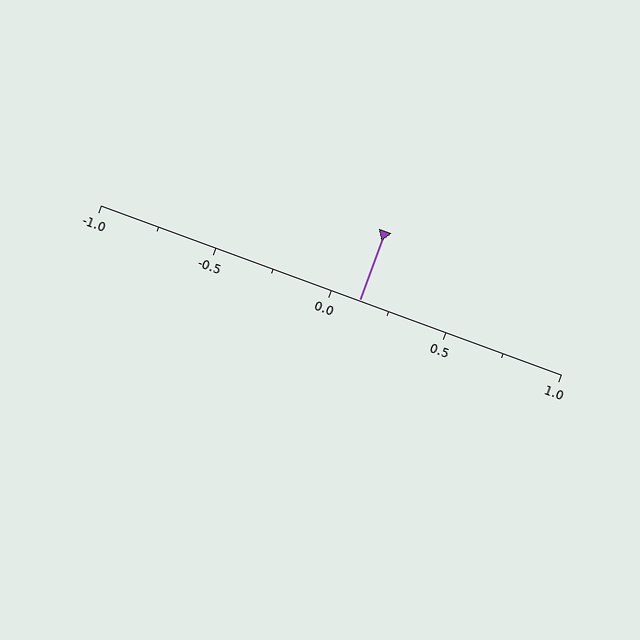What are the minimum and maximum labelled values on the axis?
The axis runs from -1.0 to 1.0.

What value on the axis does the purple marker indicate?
The marker indicates approximately 0.12.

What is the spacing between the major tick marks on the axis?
The major ticks are spaced 0.5 apart.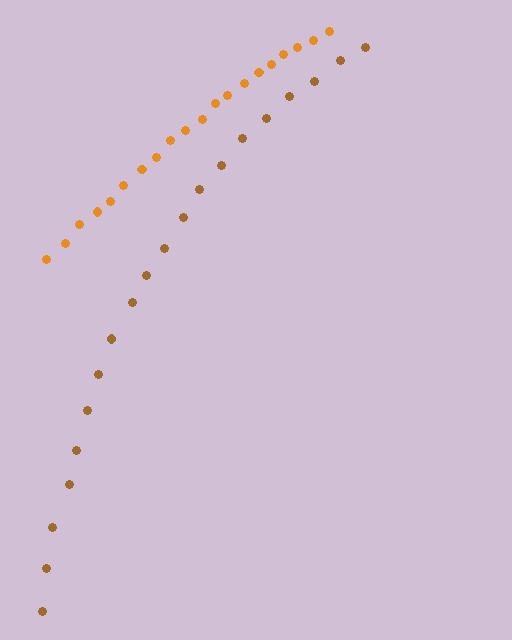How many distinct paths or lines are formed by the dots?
There are 2 distinct paths.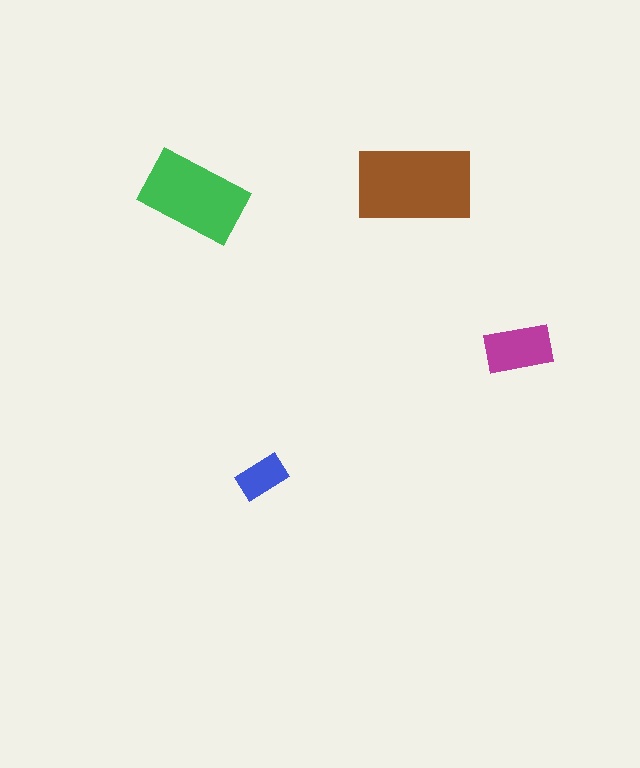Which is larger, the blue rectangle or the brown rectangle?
The brown one.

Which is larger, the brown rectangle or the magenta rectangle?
The brown one.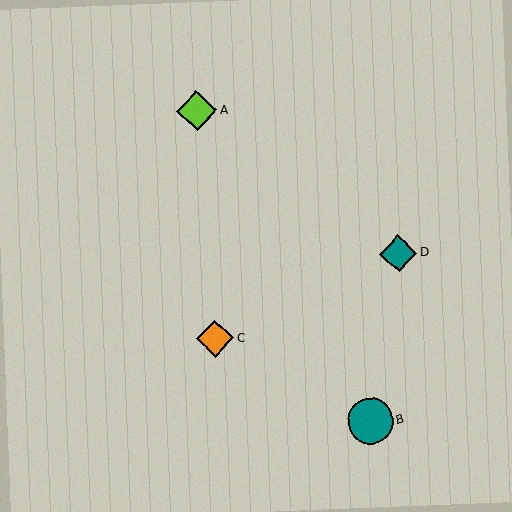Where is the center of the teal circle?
The center of the teal circle is at (370, 421).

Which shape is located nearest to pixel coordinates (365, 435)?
The teal circle (labeled B) at (370, 421) is nearest to that location.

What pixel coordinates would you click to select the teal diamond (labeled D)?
Click at (398, 253) to select the teal diamond D.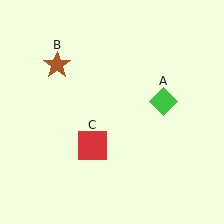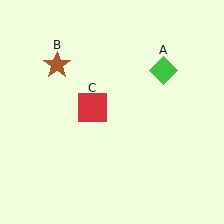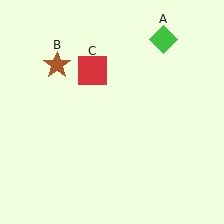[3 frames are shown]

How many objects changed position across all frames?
2 objects changed position: green diamond (object A), red square (object C).